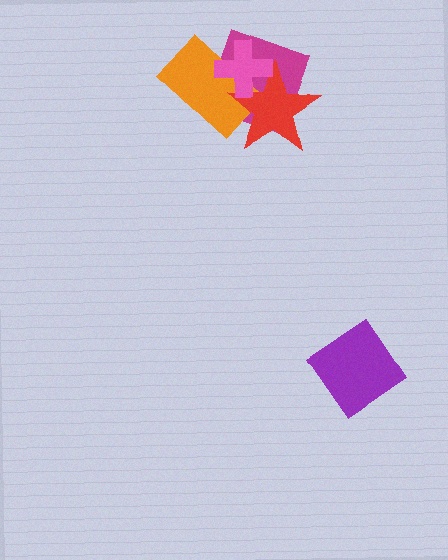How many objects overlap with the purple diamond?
0 objects overlap with the purple diamond.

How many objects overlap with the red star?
3 objects overlap with the red star.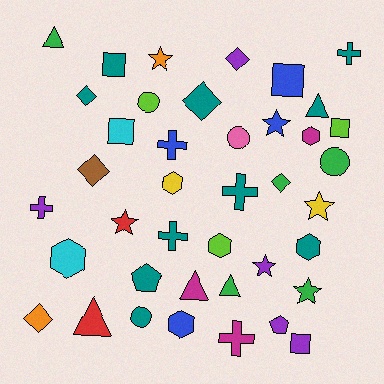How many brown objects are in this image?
There is 1 brown object.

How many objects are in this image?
There are 40 objects.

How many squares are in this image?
There are 5 squares.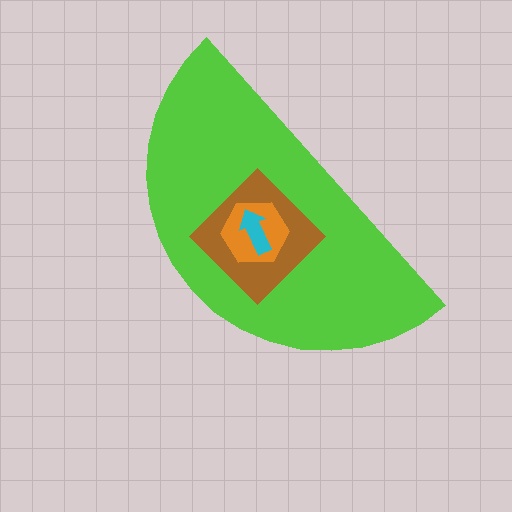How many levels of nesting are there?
4.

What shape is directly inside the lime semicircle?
The brown diamond.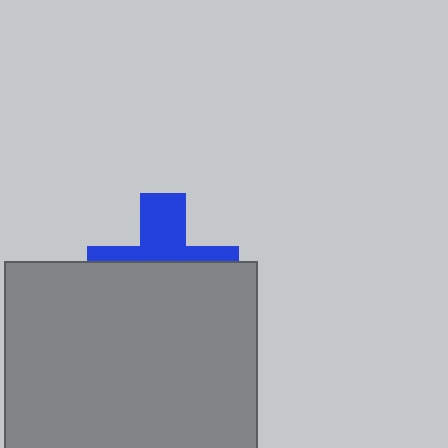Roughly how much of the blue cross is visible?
A small part of it is visible (roughly 40%).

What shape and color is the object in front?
The object in front is a gray rectangle.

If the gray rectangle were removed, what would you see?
You would see the complete blue cross.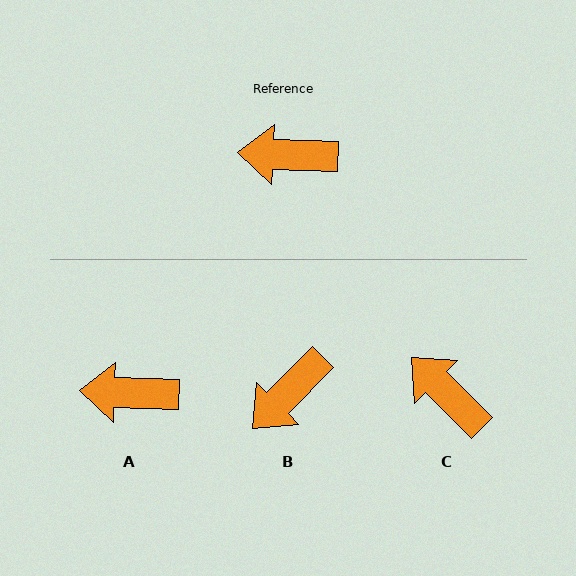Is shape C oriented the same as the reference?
No, it is off by about 43 degrees.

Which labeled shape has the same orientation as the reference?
A.